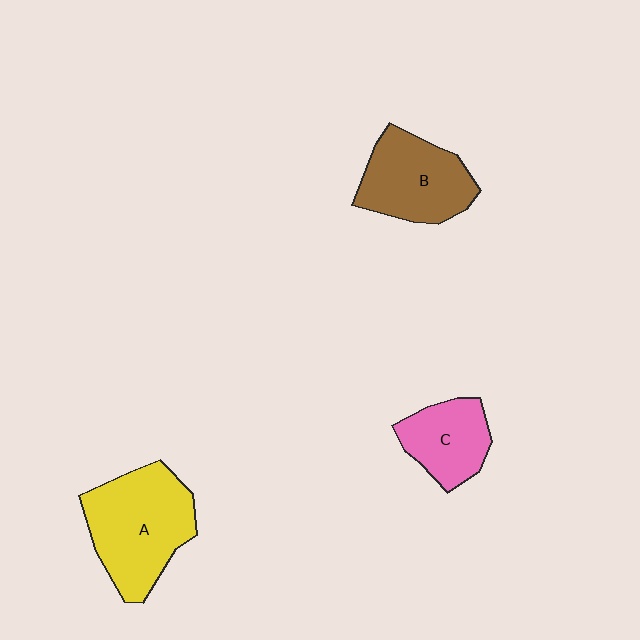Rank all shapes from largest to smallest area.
From largest to smallest: A (yellow), B (brown), C (pink).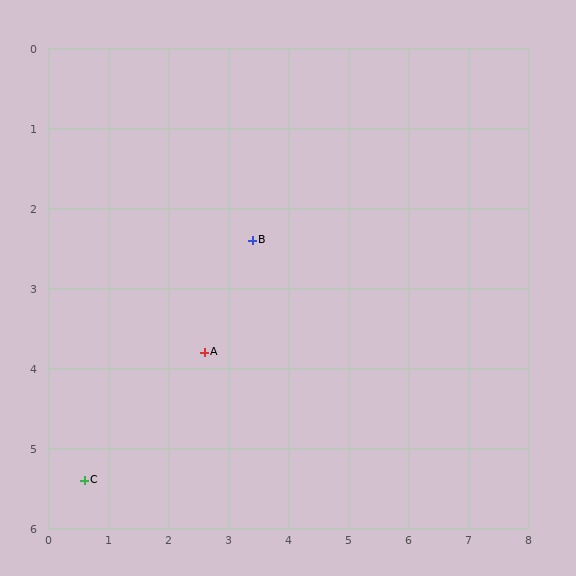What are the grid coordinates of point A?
Point A is at approximately (2.6, 3.8).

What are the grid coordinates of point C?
Point C is at approximately (0.6, 5.4).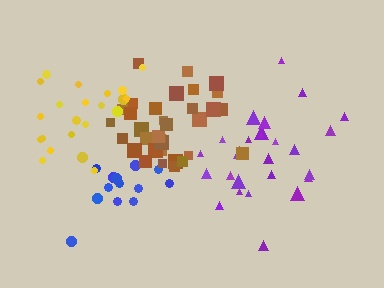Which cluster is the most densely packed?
Brown.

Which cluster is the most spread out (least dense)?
Purple.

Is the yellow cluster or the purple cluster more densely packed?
Yellow.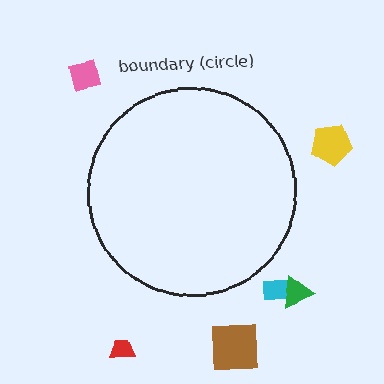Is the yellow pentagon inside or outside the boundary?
Outside.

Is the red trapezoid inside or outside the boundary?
Outside.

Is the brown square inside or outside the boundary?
Outside.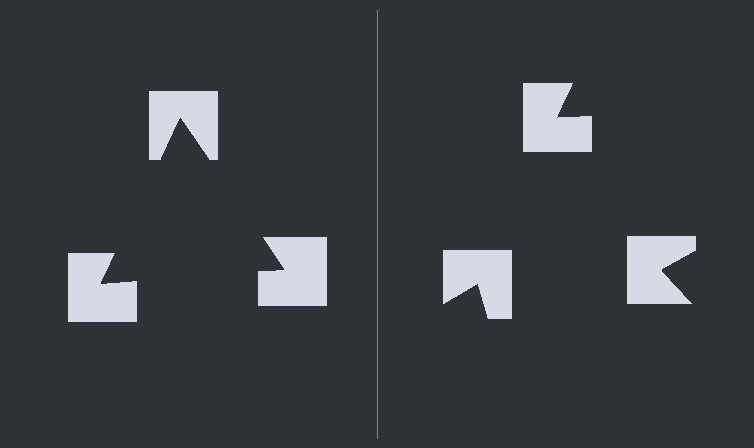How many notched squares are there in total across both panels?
6 — 3 on each side.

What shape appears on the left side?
An illusory triangle.